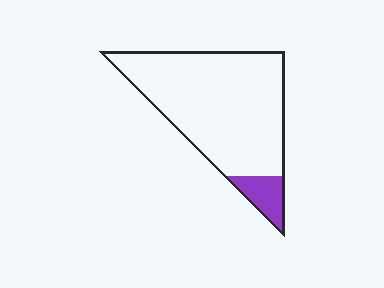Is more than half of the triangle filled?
No.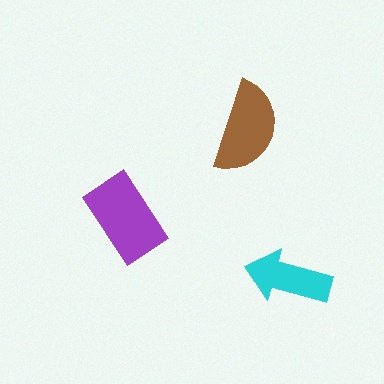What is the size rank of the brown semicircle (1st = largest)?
2nd.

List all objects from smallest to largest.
The cyan arrow, the brown semicircle, the purple rectangle.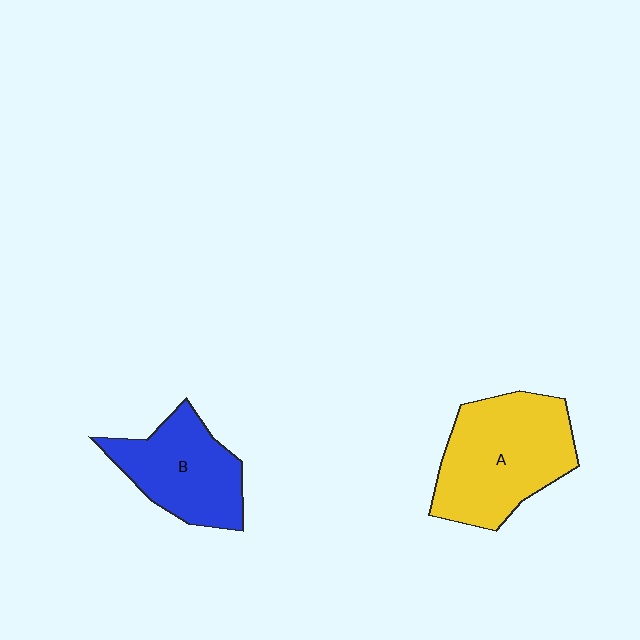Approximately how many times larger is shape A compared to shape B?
Approximately 1.4 times.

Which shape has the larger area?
Shape A (yellow).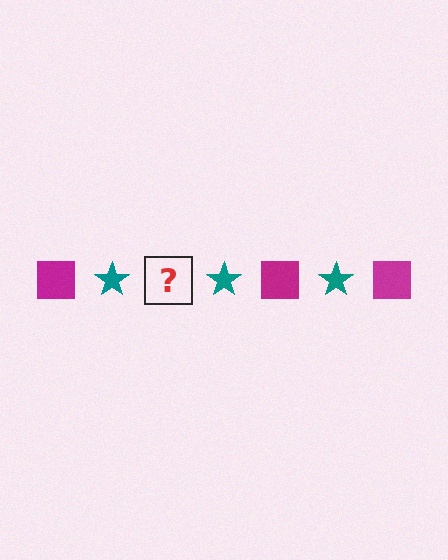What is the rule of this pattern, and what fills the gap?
The rule is that the pattern alternates between magenta square and teal star. The gap should be filled with a magenta square.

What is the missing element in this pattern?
The missing element is a magenta square.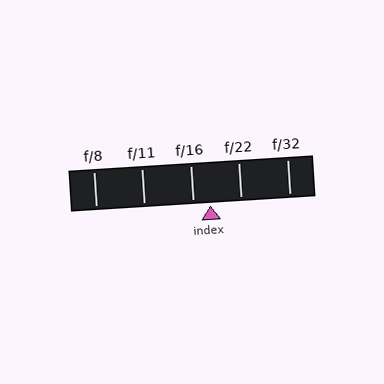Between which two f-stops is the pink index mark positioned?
The index mark is between f/16 and f/22.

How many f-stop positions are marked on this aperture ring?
There are 5 f-stop positions marked.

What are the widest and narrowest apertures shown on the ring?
The widest aperture shown is f/8 and the narrowest is f/32.